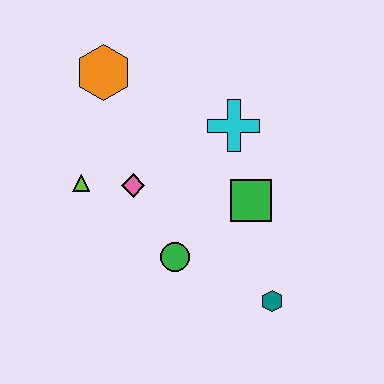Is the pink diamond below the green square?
No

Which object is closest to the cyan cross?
The green square is closest to the cyan cross.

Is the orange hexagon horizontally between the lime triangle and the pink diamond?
Yes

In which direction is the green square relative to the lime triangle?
The green square is to the right of the lime triangle.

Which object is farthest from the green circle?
The orange hexagon is farthest from the green circle.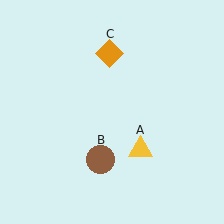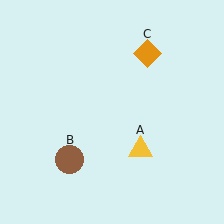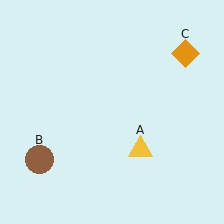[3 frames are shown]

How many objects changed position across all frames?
2 objects changed position: brown circle (object B), orange diamond (object C).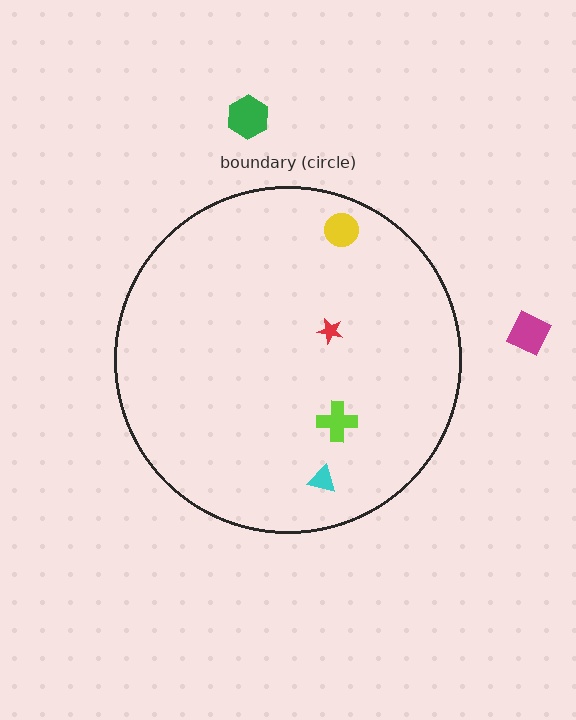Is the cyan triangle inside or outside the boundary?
Inside.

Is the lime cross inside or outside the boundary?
Inside.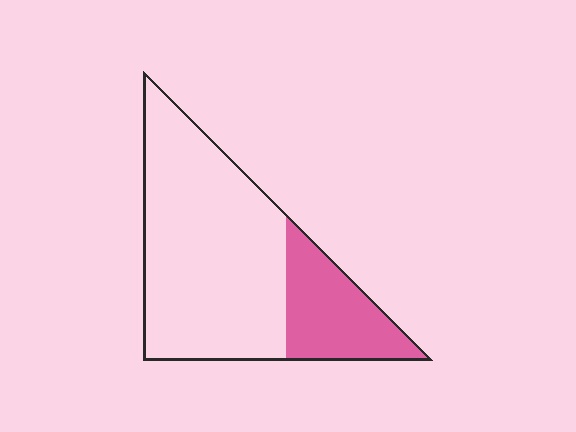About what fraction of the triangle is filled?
About one quarter (1/4).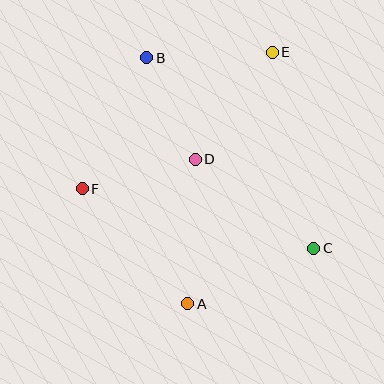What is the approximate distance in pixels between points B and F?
The distance between B and F is approximately 146 pixels.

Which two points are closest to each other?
Points B and D are closest to each other.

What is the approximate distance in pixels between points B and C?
The distance between B and C is approximately 253 pixels.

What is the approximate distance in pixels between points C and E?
The distance between C and E is approximately 200 pixels.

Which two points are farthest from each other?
Points A and E are farthest from each other.